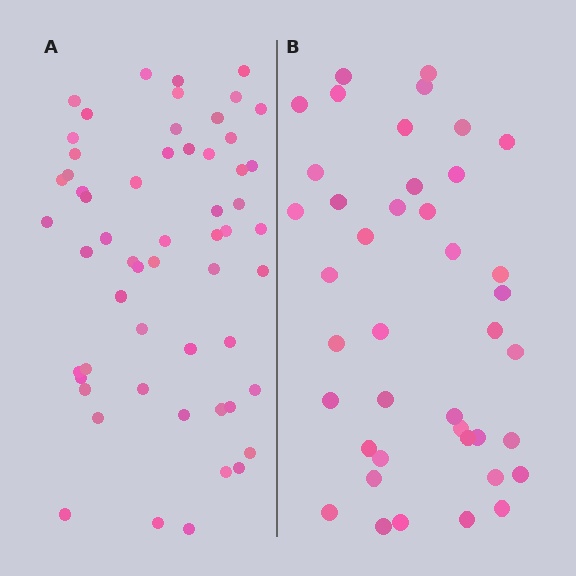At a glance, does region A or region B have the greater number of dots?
Region A (the left region) has more dots.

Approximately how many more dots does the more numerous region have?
Region A has approximately 15 more dots than region B.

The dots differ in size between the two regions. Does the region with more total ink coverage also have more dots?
No. Region B has more total ink coverage because its dots are larger, but region A actually contains more individual dots. Total area can be misleading — the number of items is what matters here.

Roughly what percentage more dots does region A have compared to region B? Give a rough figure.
About 40% more.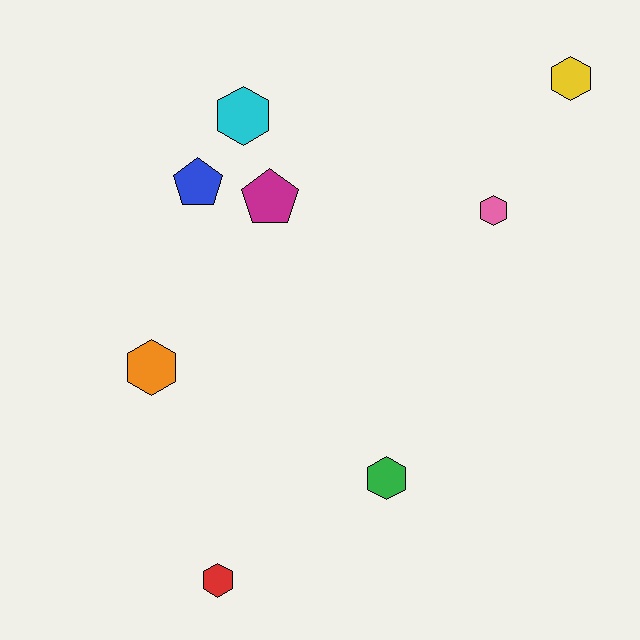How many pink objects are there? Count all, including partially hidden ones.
There is 1 pink object.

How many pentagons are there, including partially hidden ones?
There are 2 pentagons.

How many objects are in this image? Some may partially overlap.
There are 8 objects.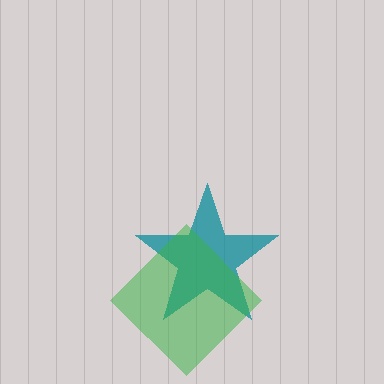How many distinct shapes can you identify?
There are 2 distinct shapes: a teal star, a green diamond.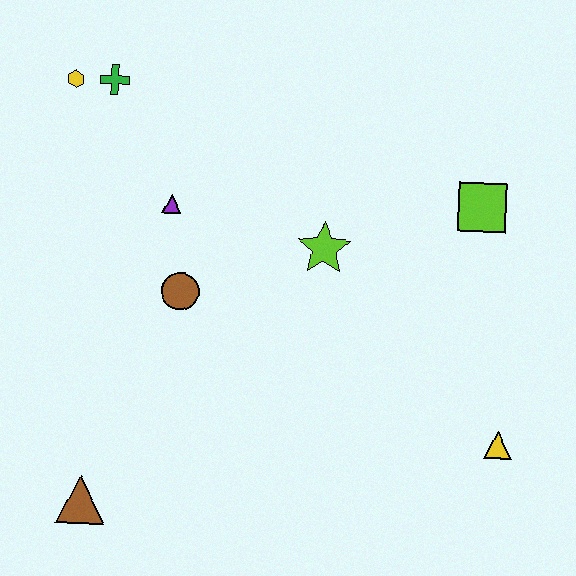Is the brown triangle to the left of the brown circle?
Yes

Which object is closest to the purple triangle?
The brown circle is closest to the purple triangle.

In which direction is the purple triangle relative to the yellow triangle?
The purple triangle is to the left of the yellow triangle.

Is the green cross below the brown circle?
No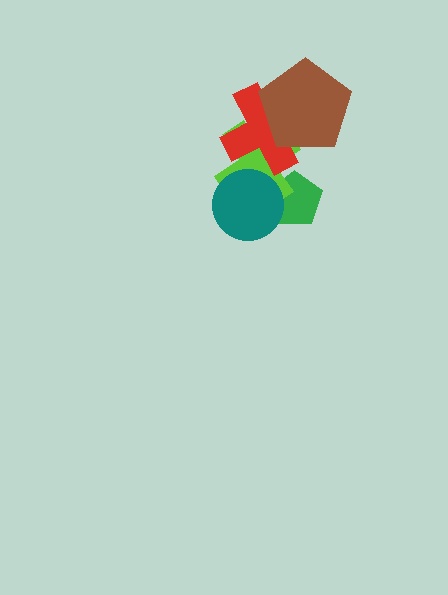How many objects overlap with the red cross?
2 objects overlap with the red cross.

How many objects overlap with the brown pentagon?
2 objects overlap with the brown pentagon.